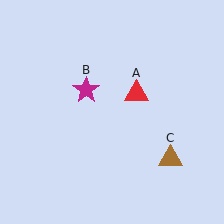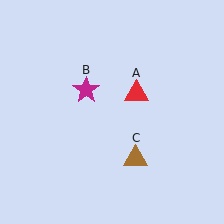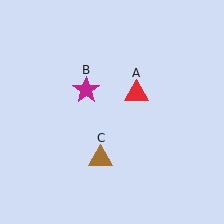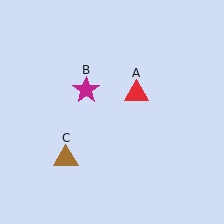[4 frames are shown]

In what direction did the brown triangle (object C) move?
The brown triangle (object C) moved left.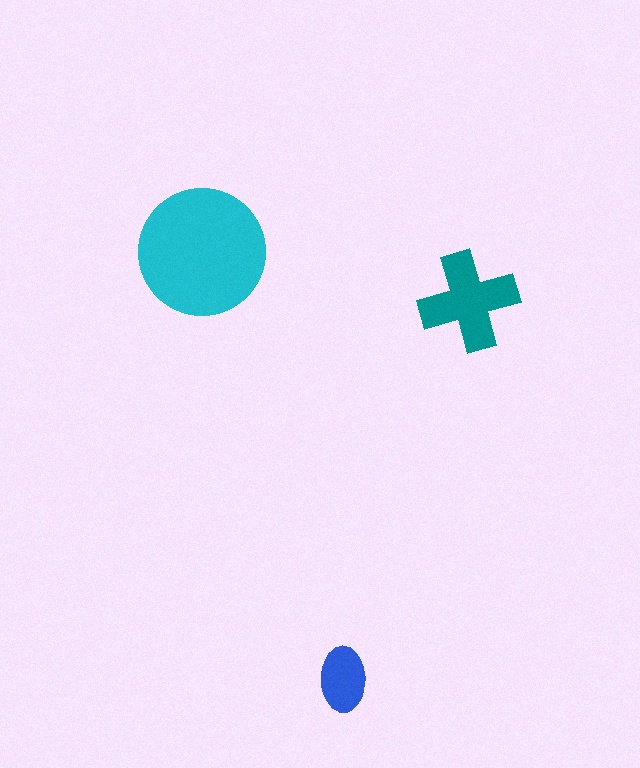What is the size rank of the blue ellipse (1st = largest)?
3rd.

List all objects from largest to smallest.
The cyan circle, the teal cross, the blue ellipse.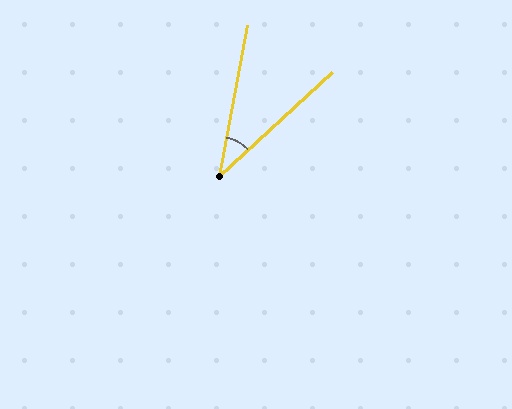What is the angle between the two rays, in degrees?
Approximately 37 degrees.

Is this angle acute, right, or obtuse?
It is acute.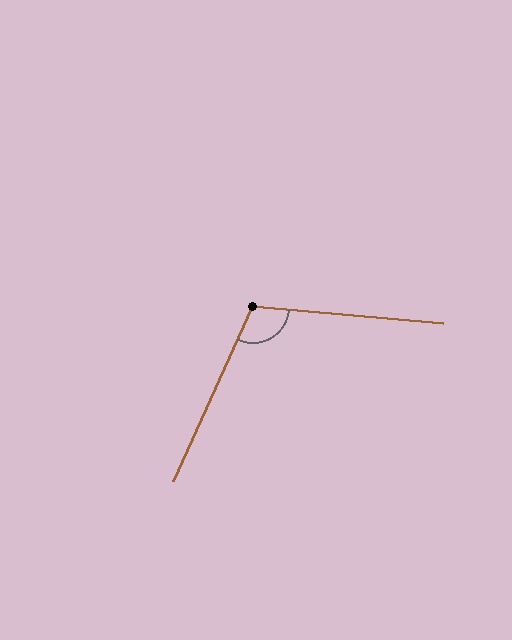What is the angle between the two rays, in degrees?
Approximately 109 degrees.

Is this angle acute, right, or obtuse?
It is obtuse.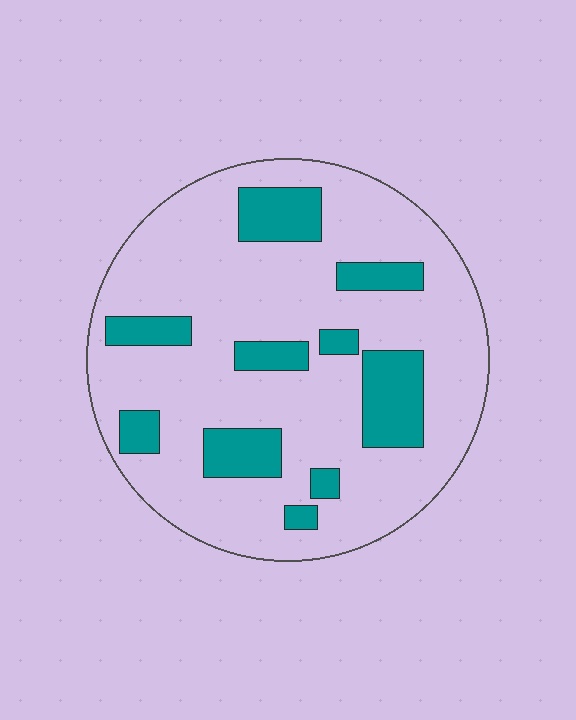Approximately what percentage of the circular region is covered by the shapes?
Approximately 20%.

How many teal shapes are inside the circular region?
10.